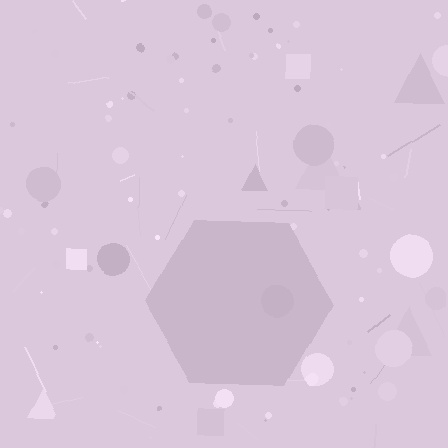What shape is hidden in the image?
A hexagon is hidden in the image.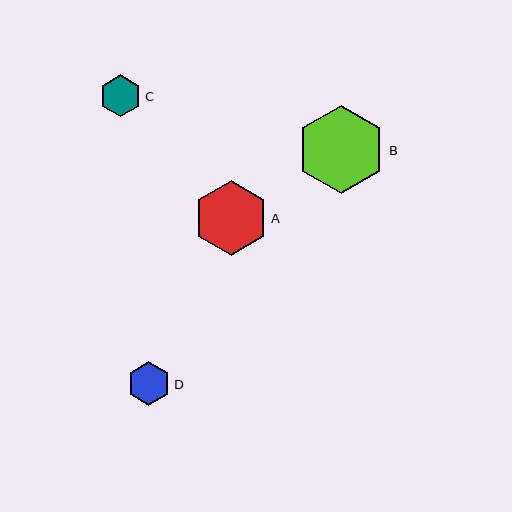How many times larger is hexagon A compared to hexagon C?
Hexagon A is approximately 1.8 times the size of hexagon C.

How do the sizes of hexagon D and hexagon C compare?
Hexagon D and hexagon C are approximately the same size.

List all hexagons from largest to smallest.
From largest to smallest: B, A, D, C.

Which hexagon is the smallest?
Hexagon C is the smallest with a size of approximately 42 pixels.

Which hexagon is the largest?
Hexagon B is the largest with a size of approximately 89 pixels.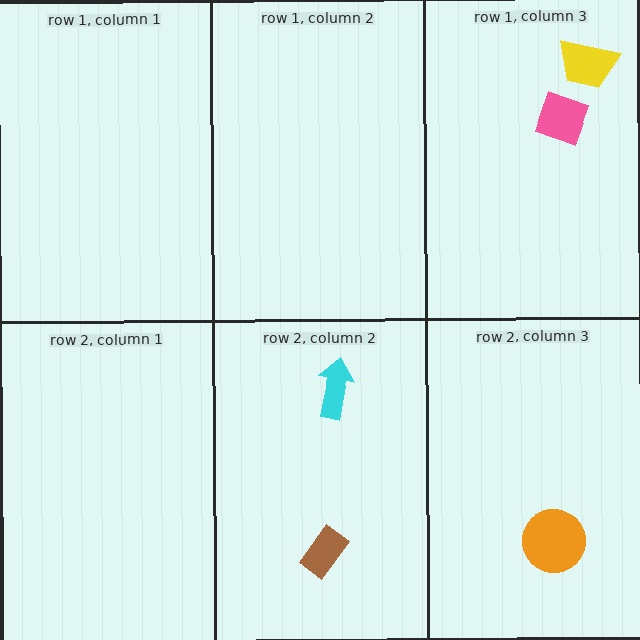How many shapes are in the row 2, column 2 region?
2.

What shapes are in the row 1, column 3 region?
The yellow trapezoid, the pink diamond.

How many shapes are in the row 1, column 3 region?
2.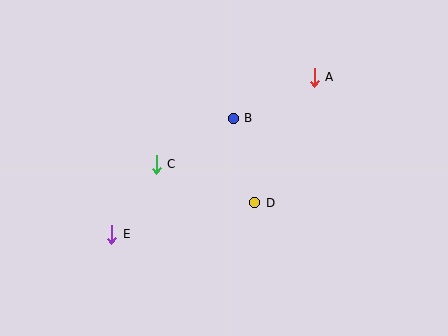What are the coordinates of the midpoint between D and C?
The midpoint between D and C is at (205, 184).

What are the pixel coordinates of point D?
Point D is at (255, 203).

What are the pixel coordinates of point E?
Point E is at (112, 234).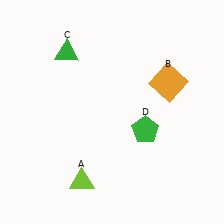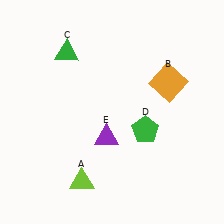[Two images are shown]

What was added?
A purple triangle (E) was added in Image 2.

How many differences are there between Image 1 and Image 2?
There is 1 difference between the two images.